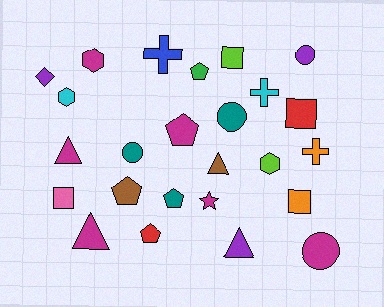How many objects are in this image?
There are 25 objects.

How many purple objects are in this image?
There are 3 purple objects.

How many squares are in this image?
There are 4 squares.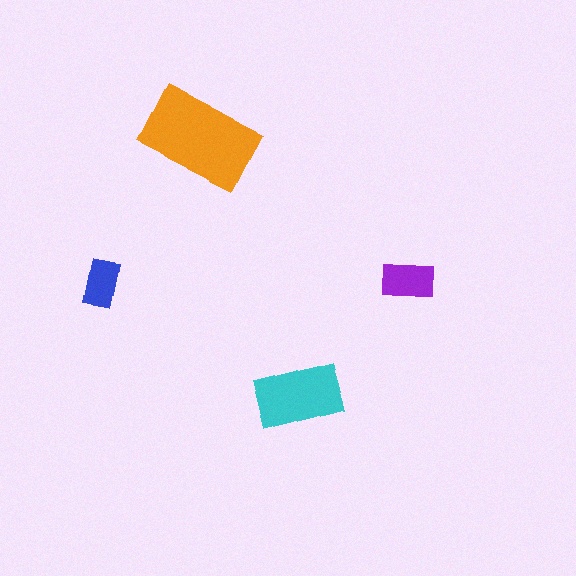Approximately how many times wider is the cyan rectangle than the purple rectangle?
About 1.5 times wider.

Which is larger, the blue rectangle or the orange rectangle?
The orange one.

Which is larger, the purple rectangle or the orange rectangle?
The orange one.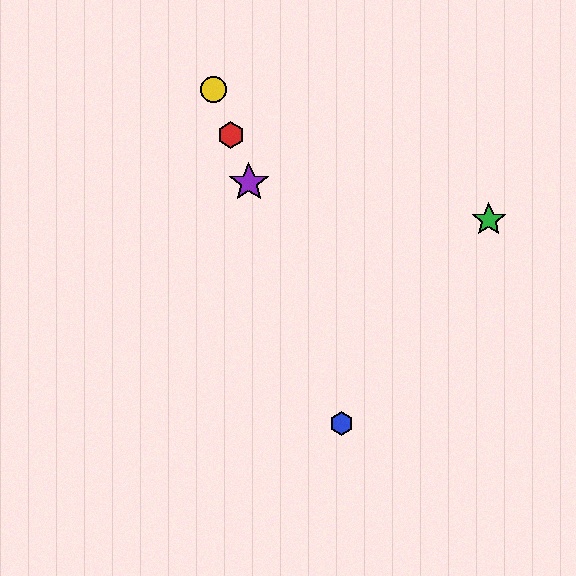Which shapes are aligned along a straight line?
The red hexagon, the blue hexagon, the yellow circle, the purple star are aligned along a straight line.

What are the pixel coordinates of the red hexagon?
The red hexagon is at (231, 135).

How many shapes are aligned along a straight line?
4 shapes (the red hexagon, the blue hexagon, the yellow circle, the purple star) are aligned along a straight line.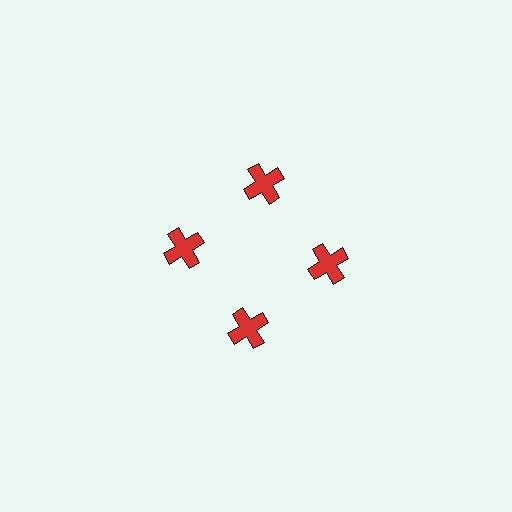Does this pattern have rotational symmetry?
Yes, this pattern has 4-fold rotational symmetry. It looks the same after rotating 90 degrees around the center.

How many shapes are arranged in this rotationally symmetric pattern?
There are 4 shapes, arranged in 4 groups of 1.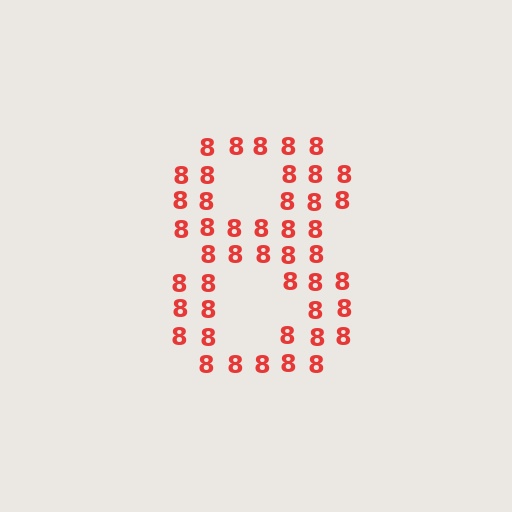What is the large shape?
The large shape is the digit 8.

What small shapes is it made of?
It is made of small digit 8's.